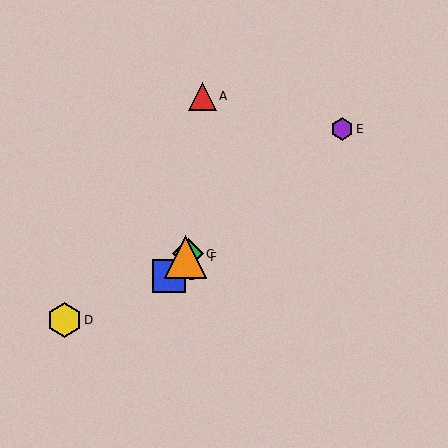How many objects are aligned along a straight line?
3 objects (B, C, F) are aligned along a straight line.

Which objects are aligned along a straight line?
Objects B, C, F are aligned along a straight line.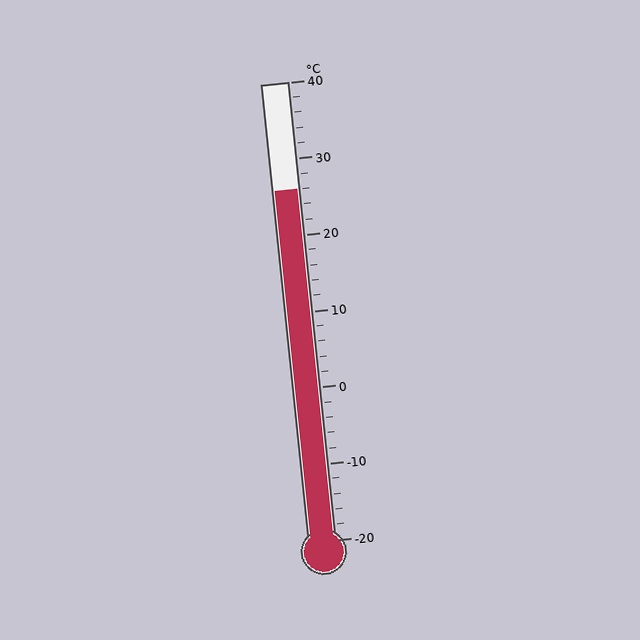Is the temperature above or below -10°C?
The temperature is above -10°C.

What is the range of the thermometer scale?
The thermometer scale ranges from -20°C to 40°C.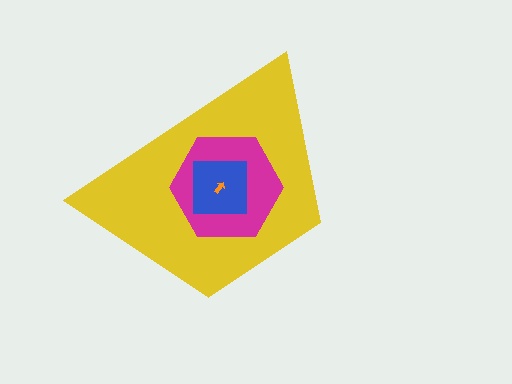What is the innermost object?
The orange arrow.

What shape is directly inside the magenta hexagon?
The blue square.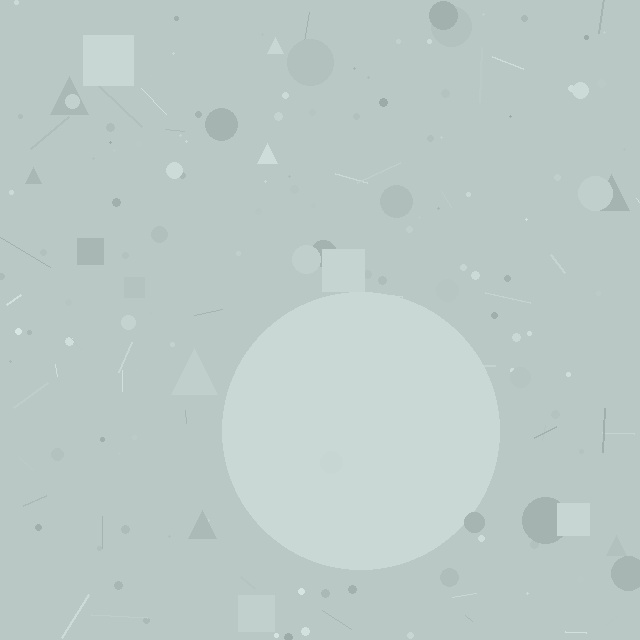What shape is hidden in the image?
A circle is hidden in the image.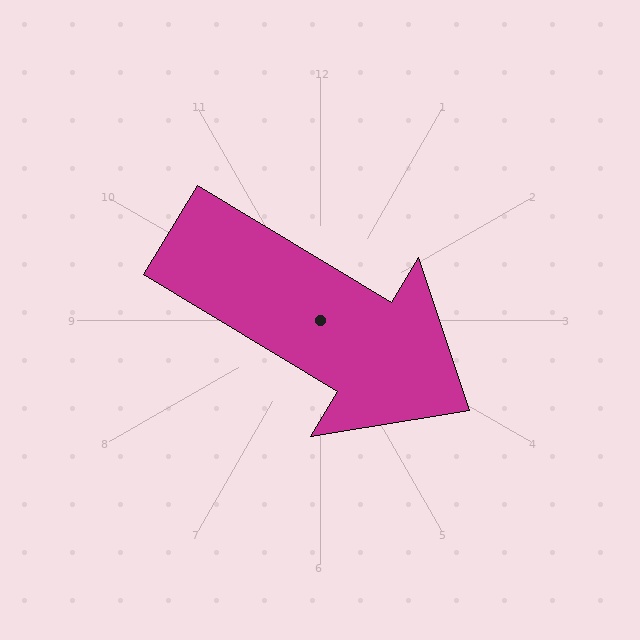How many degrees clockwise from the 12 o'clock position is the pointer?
Approximately 121 degrees.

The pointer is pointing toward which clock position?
Roughly 4 o'clock.